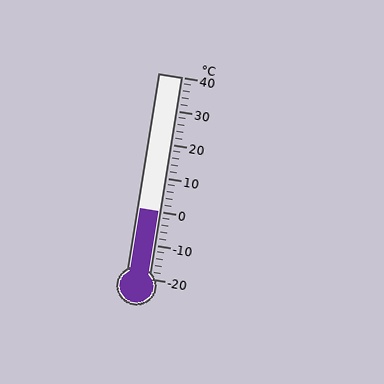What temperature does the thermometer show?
The thermometer shows approximately 0°C.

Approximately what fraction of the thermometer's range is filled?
The thermometer is filled to approximately 35% of its range.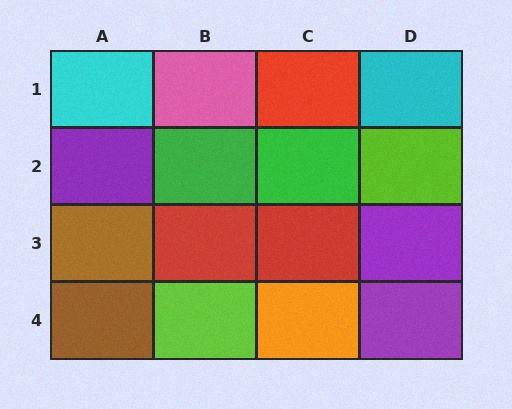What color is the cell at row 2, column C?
Green.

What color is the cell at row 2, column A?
Purple.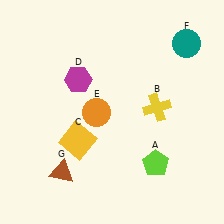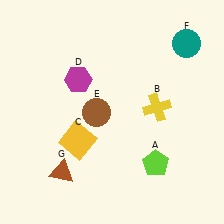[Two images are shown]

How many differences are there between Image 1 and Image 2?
There is 1 difference between the two images.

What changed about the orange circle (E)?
In Image 1, E is orange. In Image 2, it changed to brown.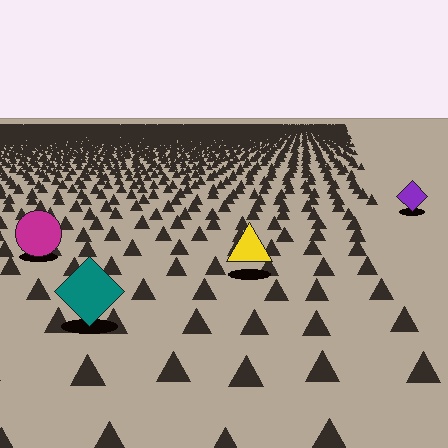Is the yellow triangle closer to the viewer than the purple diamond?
Yes. The yellow triangle is closer — you can tell from the texture gradient: the ground texture is coarser near it.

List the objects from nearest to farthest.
From nearest to farthest: the teal diamond, the yellow triangle, the magenta circle, the purple diamond.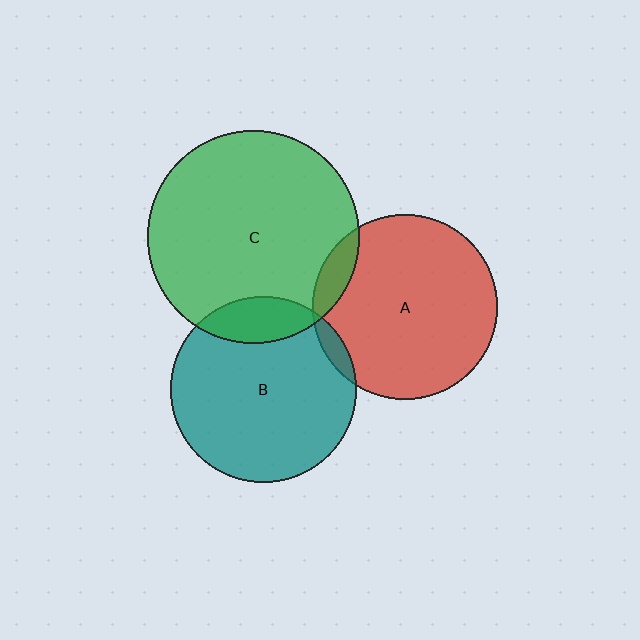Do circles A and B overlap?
Yes.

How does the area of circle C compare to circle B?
Approximately 1.3 times.